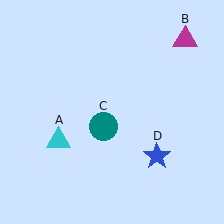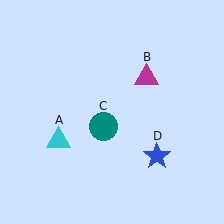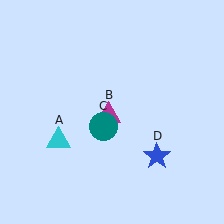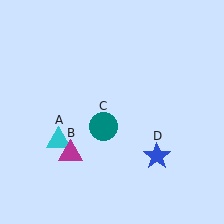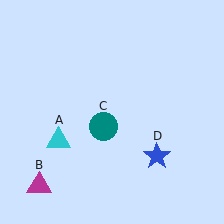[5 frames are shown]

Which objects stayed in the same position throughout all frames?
Cyan triangle (object A) and teal circle (object C) and blue star (object D) remained stationary.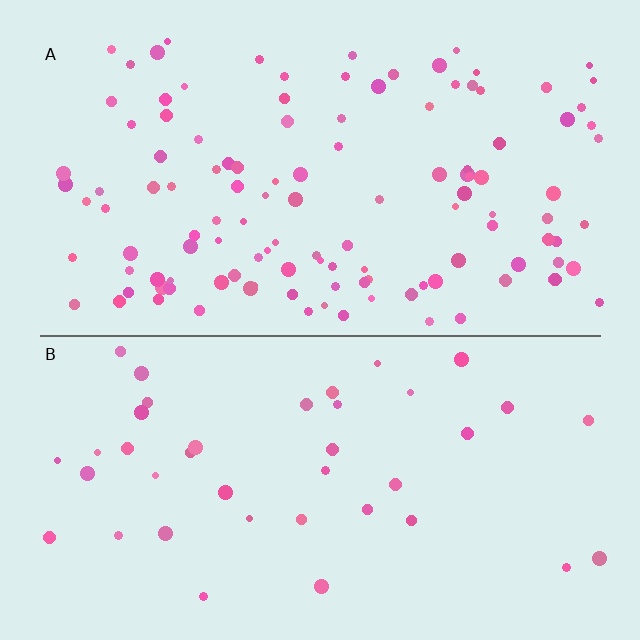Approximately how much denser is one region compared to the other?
Approximately 3.0× — region A over region B.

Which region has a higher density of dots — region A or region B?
A (the top).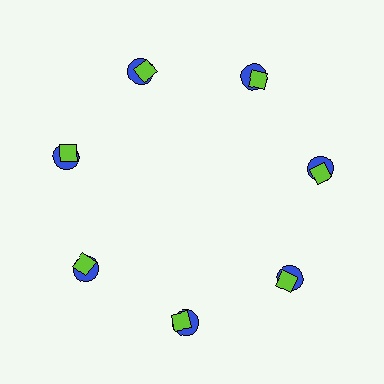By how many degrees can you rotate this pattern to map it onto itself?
The pattern maps onto itself every 51 degrees of rotation.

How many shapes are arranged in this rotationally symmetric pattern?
There are 14 shapes, arranged in 7 groups of 2.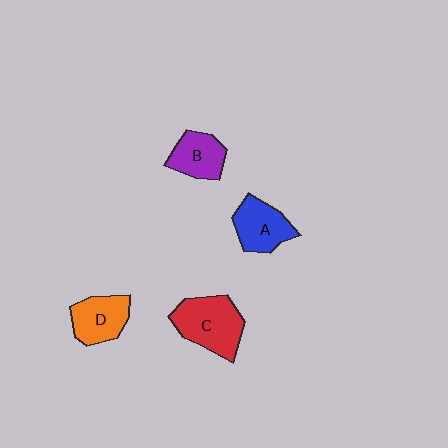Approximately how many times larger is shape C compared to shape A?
Approximately 1.3 times.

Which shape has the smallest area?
Shape B (purple).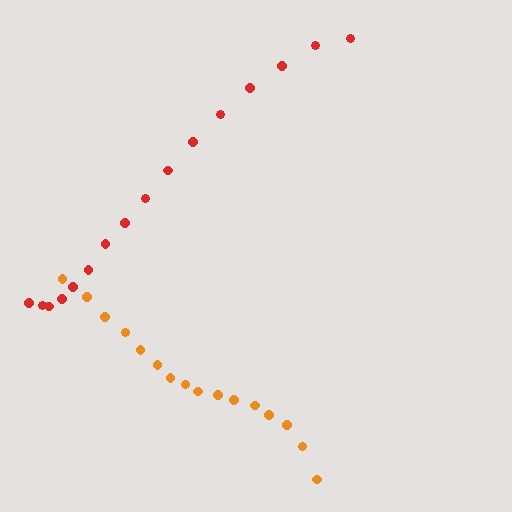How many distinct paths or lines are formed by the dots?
There are 2 distinct paths.